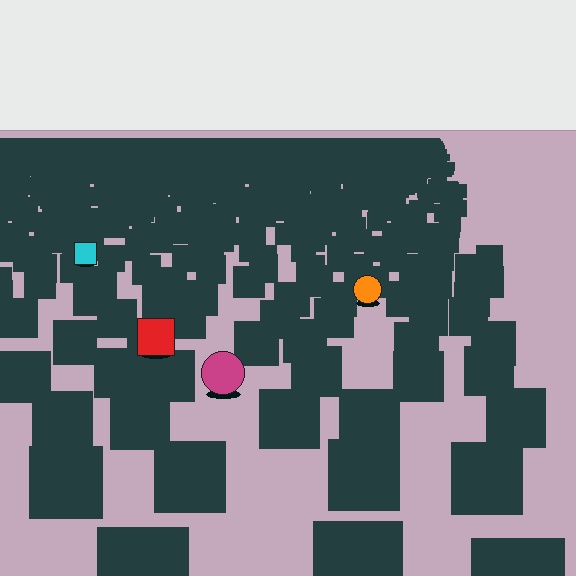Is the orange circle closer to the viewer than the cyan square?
Yes. The orange circle is closer — you can tell from the texture gradient: the ground texture is coarser near it.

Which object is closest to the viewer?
The magenta circle is closest. The texture marks near it are larger and more spread out.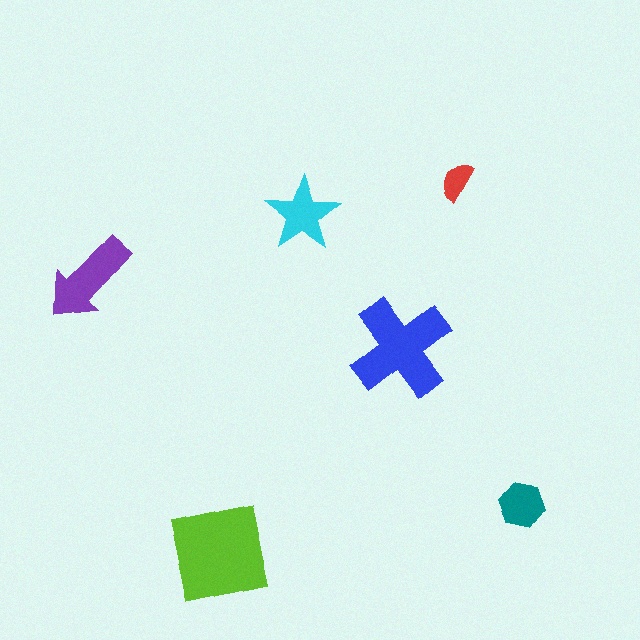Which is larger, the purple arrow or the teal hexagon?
The purple arrow.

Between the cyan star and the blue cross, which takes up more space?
The blue cross.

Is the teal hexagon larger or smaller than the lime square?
Smaller.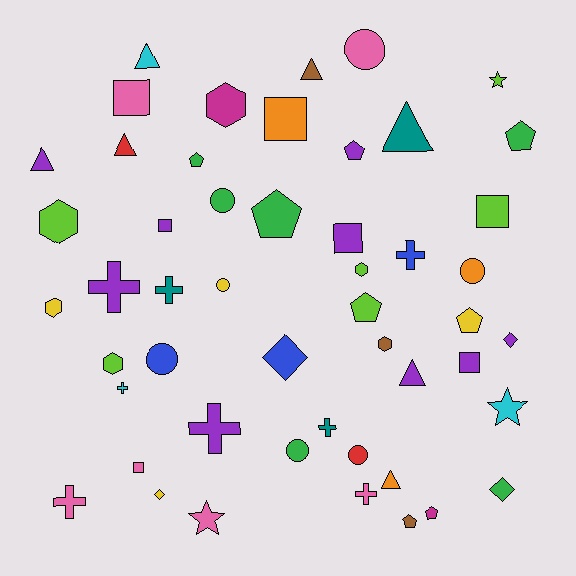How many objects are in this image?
There are 50 objects.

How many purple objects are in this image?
There are 9 purple objects.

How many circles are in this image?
There are 7 circles.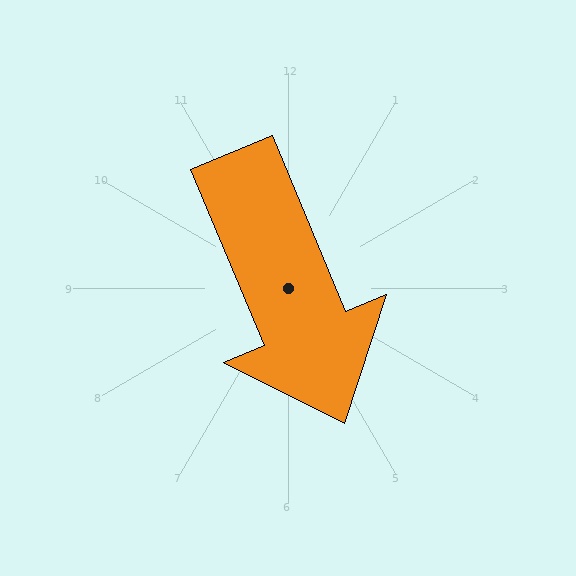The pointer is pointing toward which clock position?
Roughly 5 o'clock.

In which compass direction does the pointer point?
Southeast.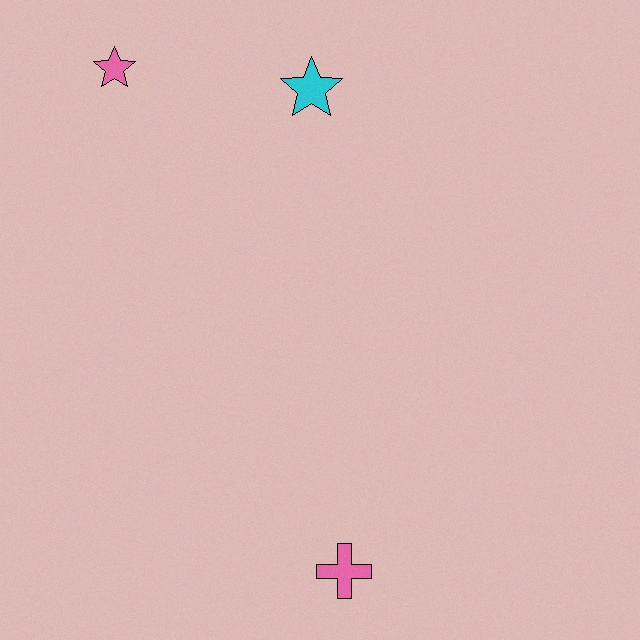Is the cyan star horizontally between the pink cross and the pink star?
Yes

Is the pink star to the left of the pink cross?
Yes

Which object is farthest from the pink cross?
The pink star is farthest from the pink cross.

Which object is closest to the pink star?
The cyan star is closest to the pink star.